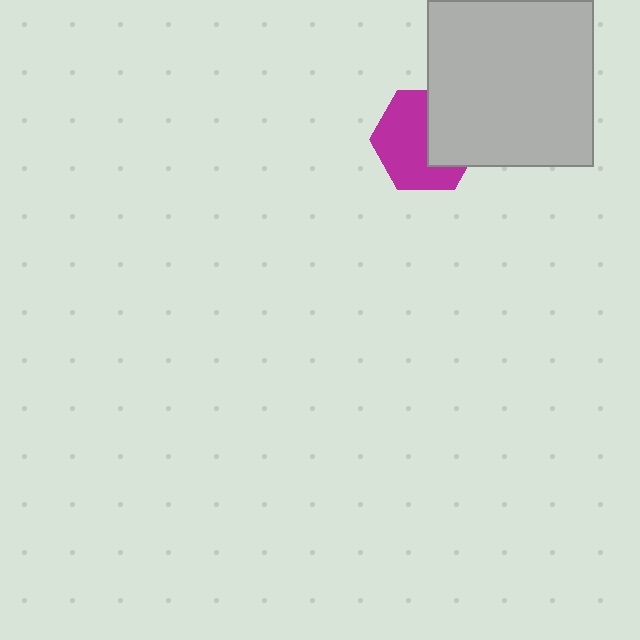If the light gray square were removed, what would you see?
You would see the complete magenta hexagon.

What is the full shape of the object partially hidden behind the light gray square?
The partially hidden object is a magenta hexagon.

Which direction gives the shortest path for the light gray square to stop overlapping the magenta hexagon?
Moving right gives the shortest separation.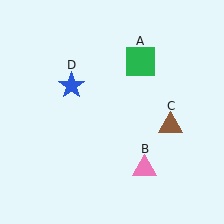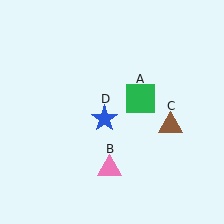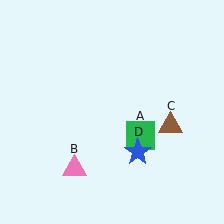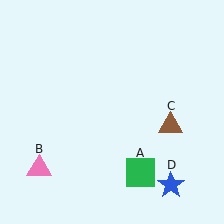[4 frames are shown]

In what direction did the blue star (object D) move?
The blue star (object D) moved down and to the right.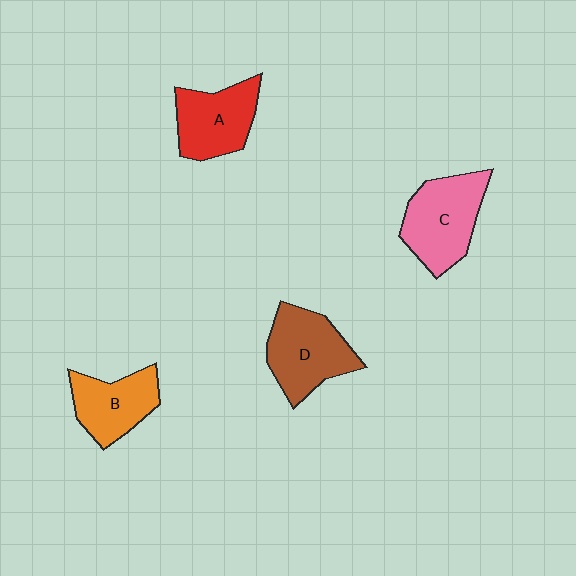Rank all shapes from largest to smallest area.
From largest to smallest: C (pink), D (brown), A (red), B (orange).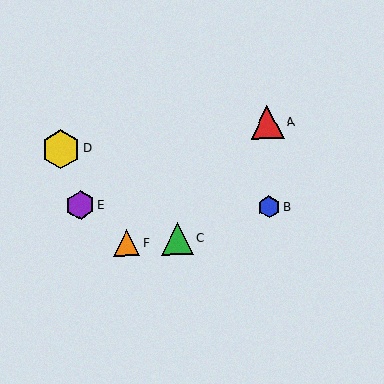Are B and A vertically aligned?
Yes, both are at x≈269.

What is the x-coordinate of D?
Object D is at x≈61.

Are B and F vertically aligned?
No, B is at x≈269 and F is at x≈127.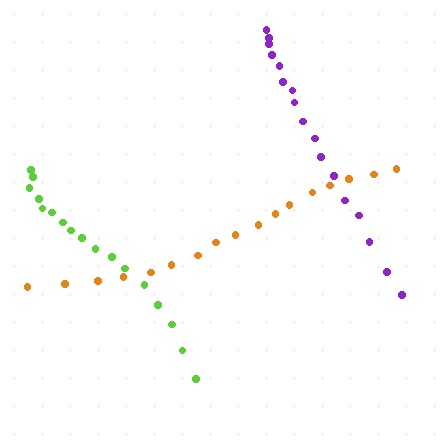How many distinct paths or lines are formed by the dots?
There are 3 distinct paths.